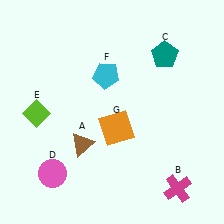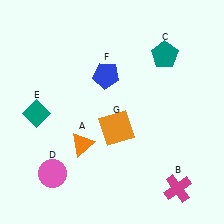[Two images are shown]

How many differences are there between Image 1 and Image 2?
There are 3 differences between the two images.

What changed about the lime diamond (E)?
In Image 1, E is lime. In Image 2, it changed to teal.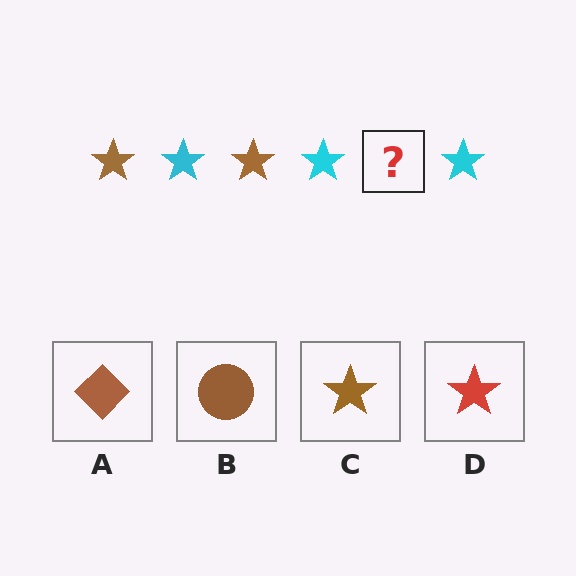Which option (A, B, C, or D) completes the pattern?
C.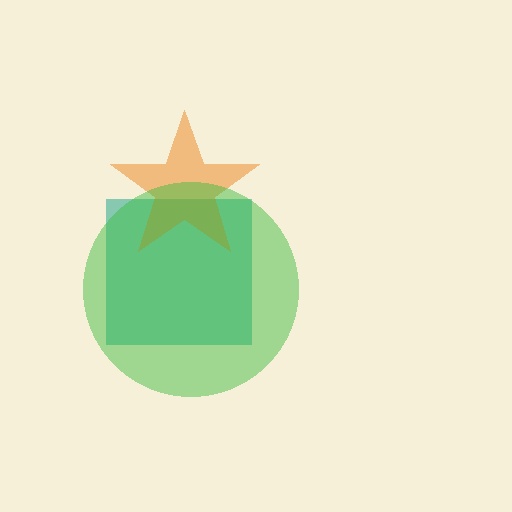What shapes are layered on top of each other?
The layered shapes are: a teal square, an orange star, a green circle.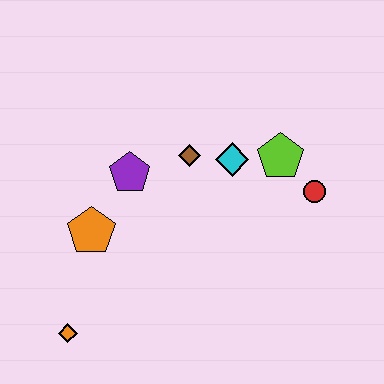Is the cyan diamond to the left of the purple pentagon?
No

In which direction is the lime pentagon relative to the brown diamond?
The lime pentagon is to the right of the brown diamond.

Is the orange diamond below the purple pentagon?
Yes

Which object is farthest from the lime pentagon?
The orange diamond is farthest from the lime pentagon.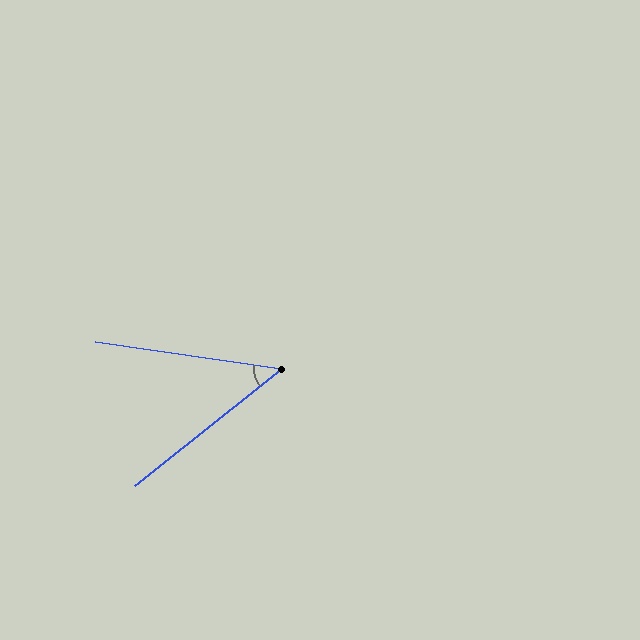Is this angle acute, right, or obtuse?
It is acute.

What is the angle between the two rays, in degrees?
Approximately 47 degrees.